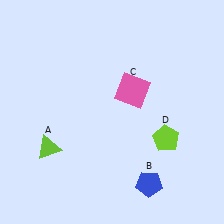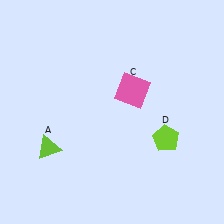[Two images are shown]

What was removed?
The blue pentagon (B) was removed in Image 2.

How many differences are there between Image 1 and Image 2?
There is 1 difference between the two images.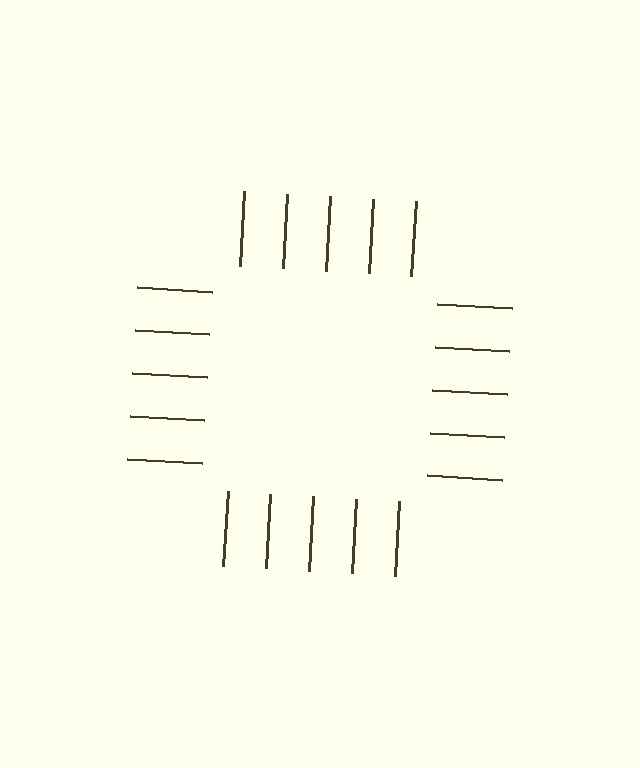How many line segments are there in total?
20 — 5 along each of the 4 edges.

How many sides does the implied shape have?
4 sides — the line-ends trace a square.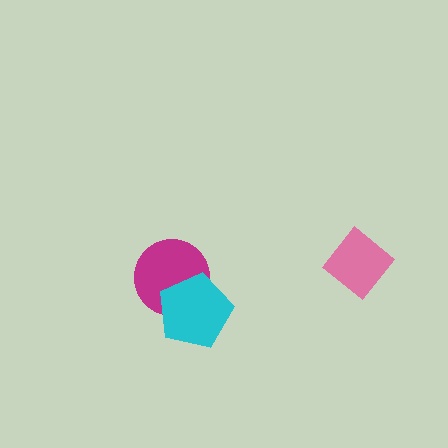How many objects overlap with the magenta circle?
1 object overlaps with the magenta circle.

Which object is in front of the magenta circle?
The cyan pentagon is in front of the magenta circle.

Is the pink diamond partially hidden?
No, no other shape covers it.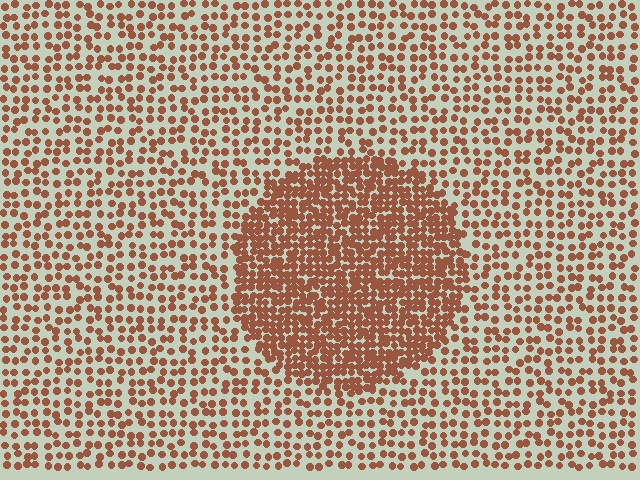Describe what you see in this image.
The image contains small brown elements arranged at two different densities. A circle-shaped region is visible where the elements are more densely packed than the surrounding area.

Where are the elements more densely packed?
The elements are more densely packed inside the circle boundary.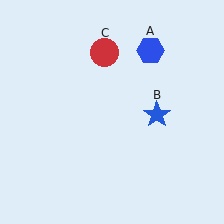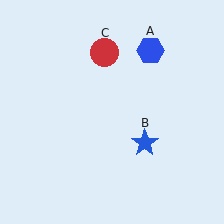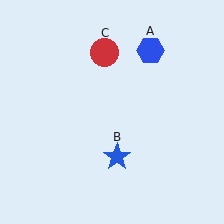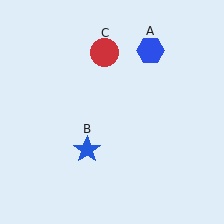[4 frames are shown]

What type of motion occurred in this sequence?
The blue star (object B) rotated clockwise around the center of the scene.